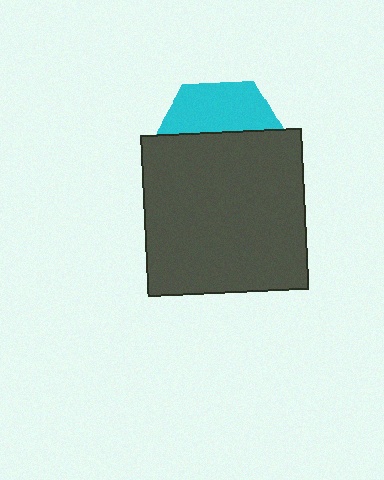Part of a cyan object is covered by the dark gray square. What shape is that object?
It is a hexagon.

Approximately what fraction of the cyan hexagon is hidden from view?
Roughly 63% of the cyan hexagon is hidden behind the dark gray square.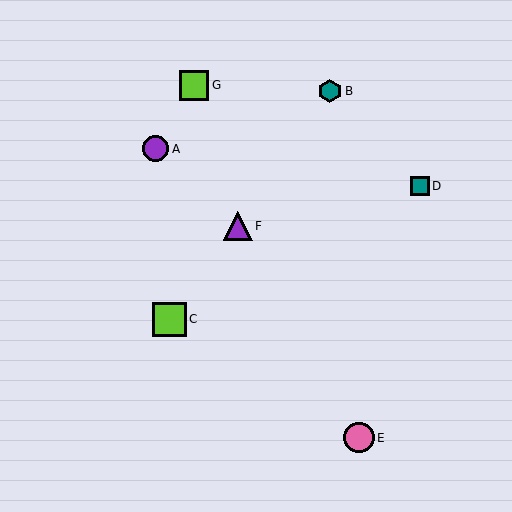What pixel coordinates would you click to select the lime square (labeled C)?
Click at (169, 319) to select the lime square C.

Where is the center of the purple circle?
The center of the purple circle is at (155, 149).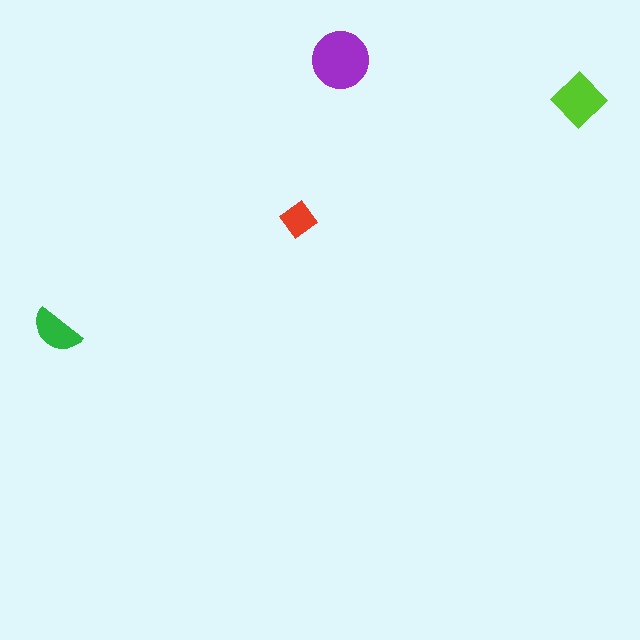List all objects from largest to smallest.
The purple circle, the lime diamond, the green semicircle, the red diamond.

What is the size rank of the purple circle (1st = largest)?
1st.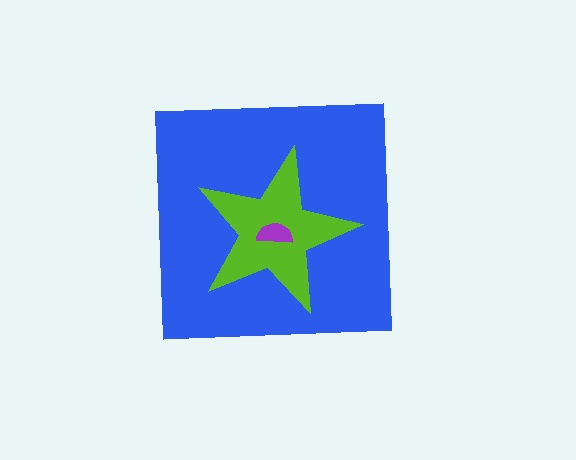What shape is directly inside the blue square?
The lime star.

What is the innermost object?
The purple semicircle.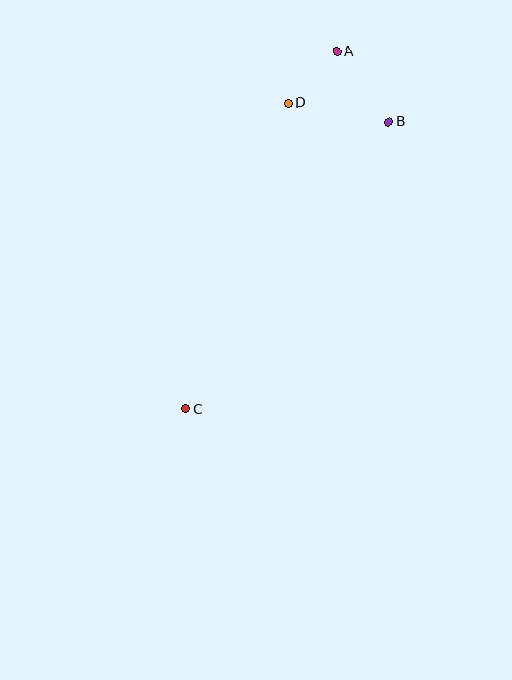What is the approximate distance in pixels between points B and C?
The distance between B and C is approximately 352 pixels.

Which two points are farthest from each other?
Points A and C are farthest from each other.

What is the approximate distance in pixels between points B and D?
The distance between B and D is approximately 102 pixels.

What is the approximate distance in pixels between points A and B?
The distance between A and B is approximately 87 pixels.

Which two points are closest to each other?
Points A and D are closest to each other.